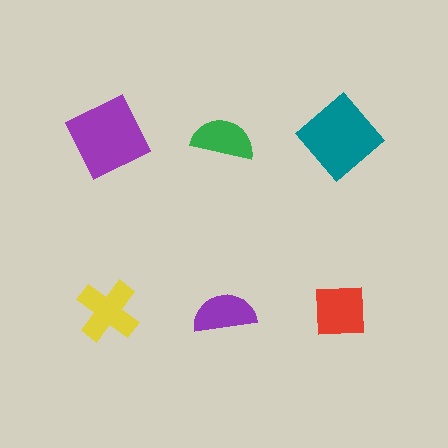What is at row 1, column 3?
A teal diamond.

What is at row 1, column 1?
A purple square.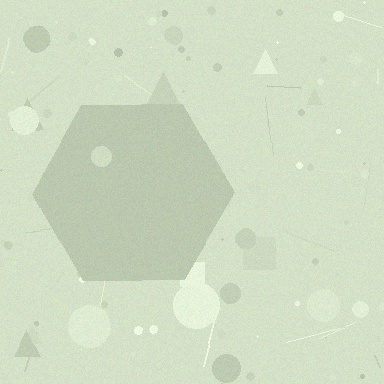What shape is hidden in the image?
A hexagon is hidden in the image.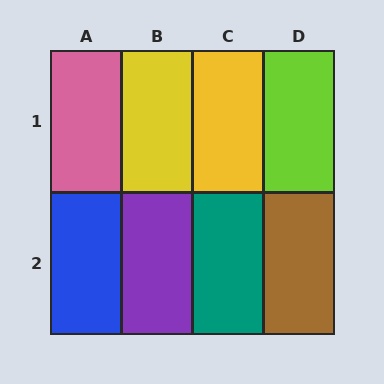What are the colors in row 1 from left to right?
Pink, yellow, yellow, lime.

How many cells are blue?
1 cell is blue.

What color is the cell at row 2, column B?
Purple.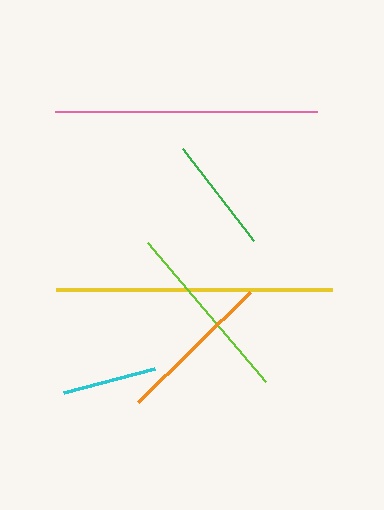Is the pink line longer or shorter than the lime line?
The pink line is longer than the lime line.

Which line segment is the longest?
The yellow line is the longest at approximately 276 pixels.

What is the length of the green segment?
The green segment is approximately 116 pixels long.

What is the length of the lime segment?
The lime segment is approximately 182 pixels long.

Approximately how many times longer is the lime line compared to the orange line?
The lime line is approximately 1.2 times the length of the orange line.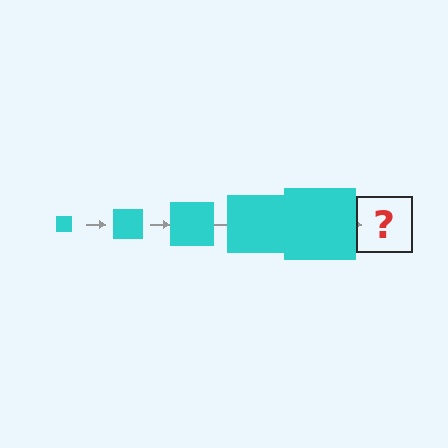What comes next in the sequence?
The next element should be a cyan square, larger than the previous one.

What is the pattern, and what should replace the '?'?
The pattern is that the square gets progressively larger each step. The '?' should be a cyan square, larger than the previous one.